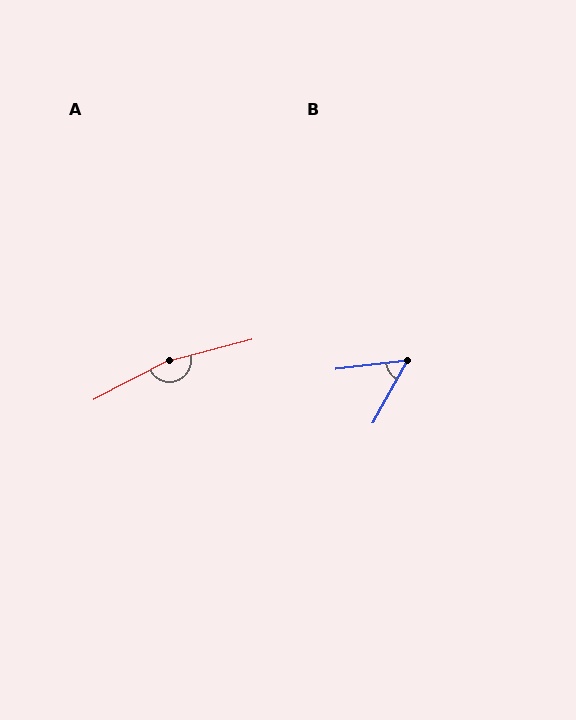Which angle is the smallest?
B, at approximately 54 degrees.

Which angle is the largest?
A, at approximately 168 degrees.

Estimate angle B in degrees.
Approximately 54 degrees.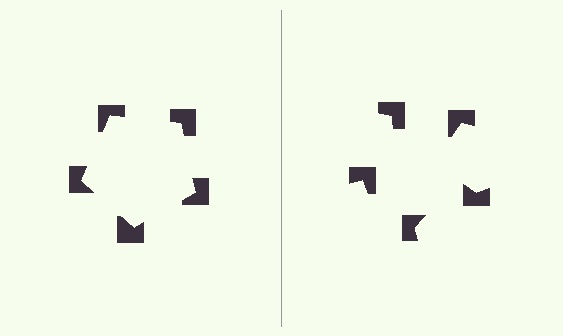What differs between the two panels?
The notched squares are positioned identically on both sides; only the wedge orientations differ. On the left they align to a pentagon; on the right they are misaligned.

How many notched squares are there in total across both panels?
10 — 5 on each side.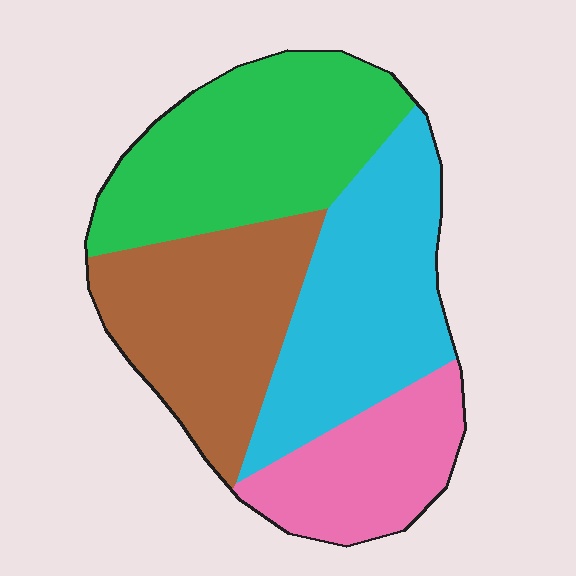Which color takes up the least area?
Pink, at roughly 15%.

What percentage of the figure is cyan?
Cyan covers around 30% of the figure.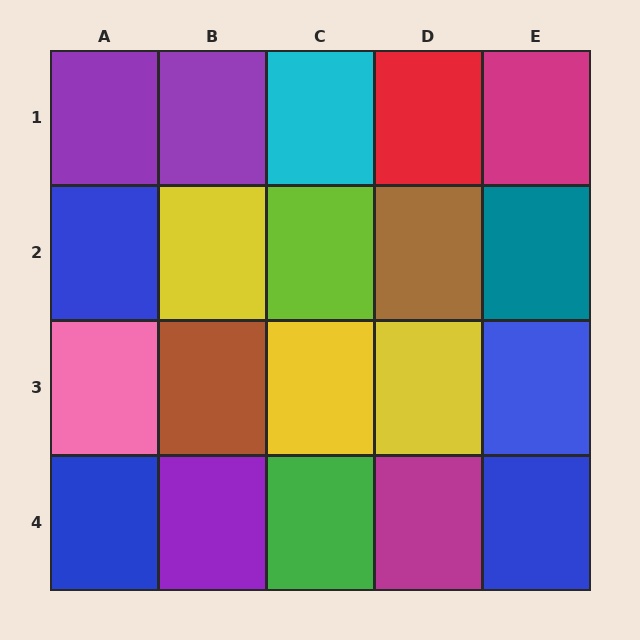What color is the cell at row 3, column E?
Blue.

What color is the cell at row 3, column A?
Pink.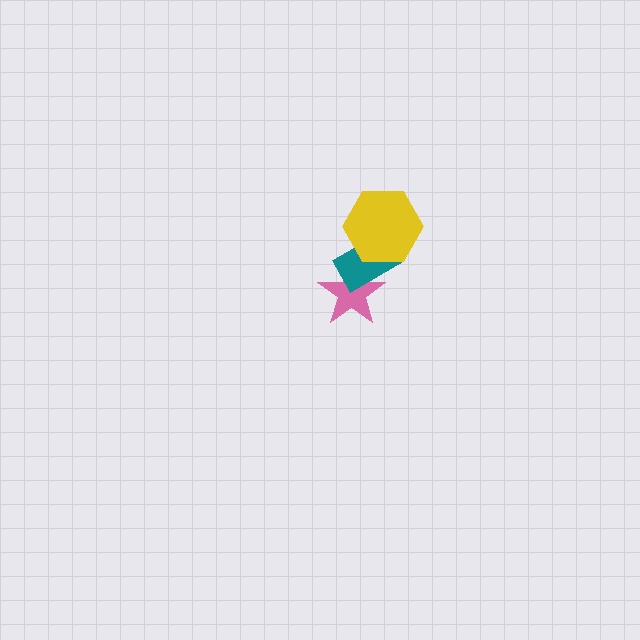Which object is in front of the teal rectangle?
The yellow hexagon is in front of the teal rectangle.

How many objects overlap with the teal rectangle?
2 objects overlap with the teal rectangle.